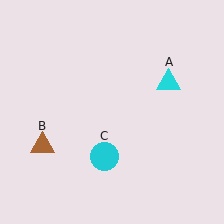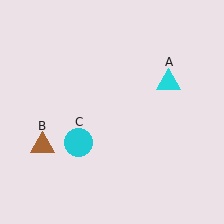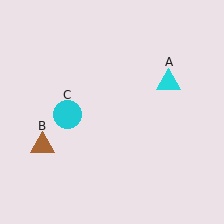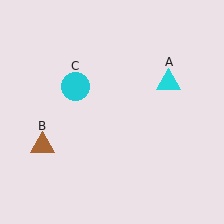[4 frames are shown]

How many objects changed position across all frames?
1 object changed position: cyan circle (object C).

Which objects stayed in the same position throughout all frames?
Cyan triangle (object A) and brown triangle (object B) remained stationary.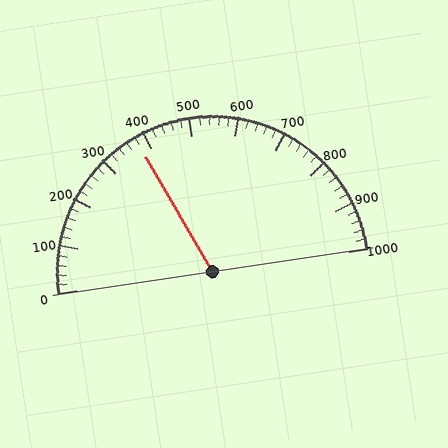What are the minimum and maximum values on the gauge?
The gauge ranges from 0 to 1000.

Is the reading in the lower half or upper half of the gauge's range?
The reading is in the lower half of the range (0 to 1000).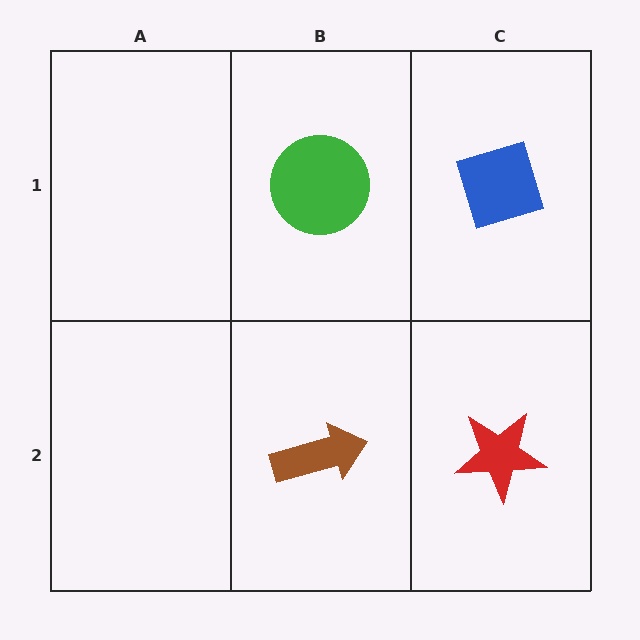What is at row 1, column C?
A blue diamond.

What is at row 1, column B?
A green circle.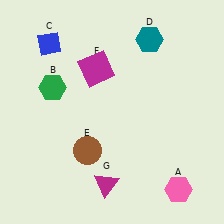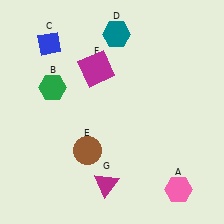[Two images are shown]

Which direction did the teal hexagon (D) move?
The teal hexagon (D) moved left.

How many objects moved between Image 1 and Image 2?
1 object moved between the two images.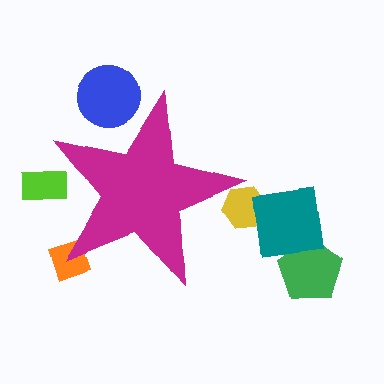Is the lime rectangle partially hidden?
Yes, the lime rectangle is partially hidden behind the magenta star.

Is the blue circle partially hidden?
Yes, the blue circle is partially hidden behind the magenta star.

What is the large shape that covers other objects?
A magenta star.